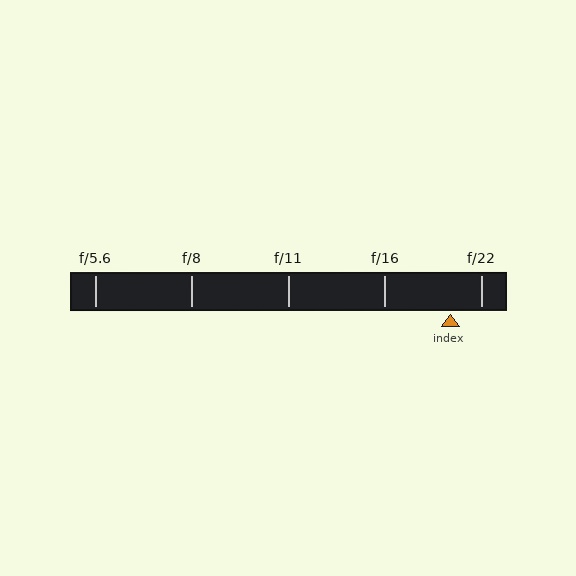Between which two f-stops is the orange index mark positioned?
The index mark is between f/16 and f/22.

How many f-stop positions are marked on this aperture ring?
There are 5 f-stop positions marked.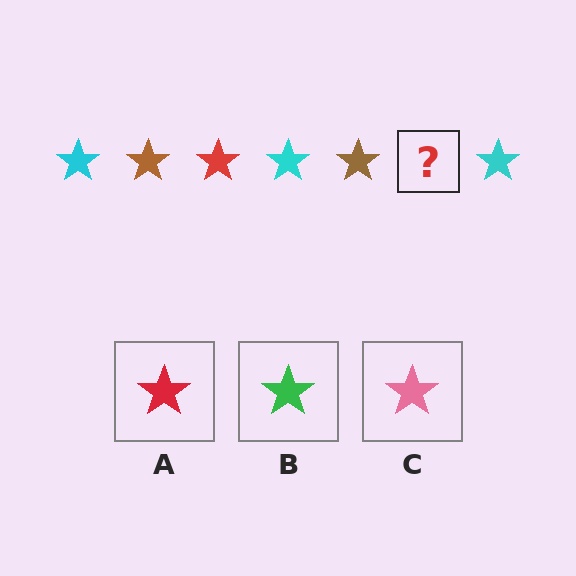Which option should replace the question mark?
Option A.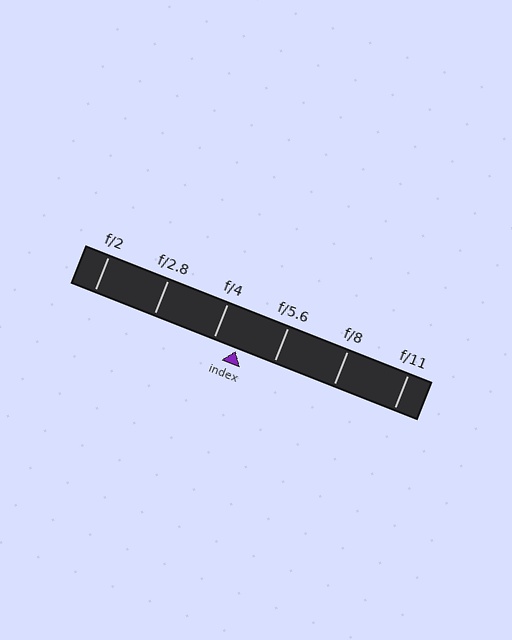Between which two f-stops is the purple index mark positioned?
The index mark is between f/4 and f/5.6.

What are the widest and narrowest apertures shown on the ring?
The widest aperture shown is f/2 and the narrowest is f/11.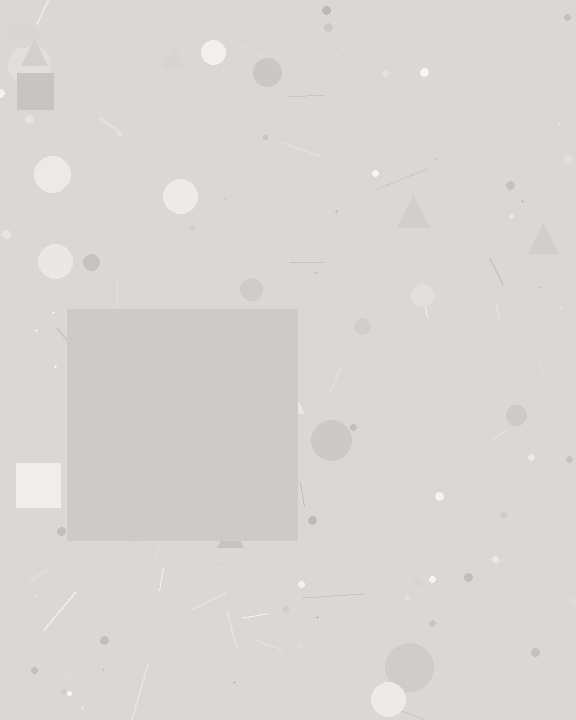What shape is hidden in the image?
A square is hidden in the image.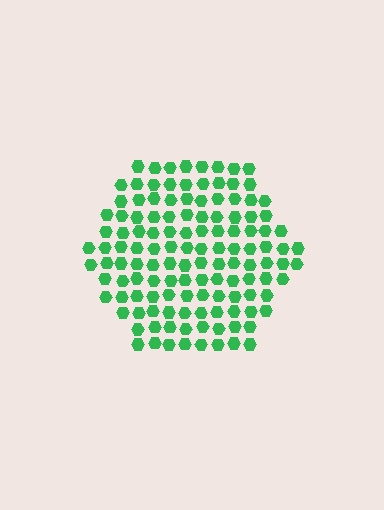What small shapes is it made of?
It is made of small hexagons.